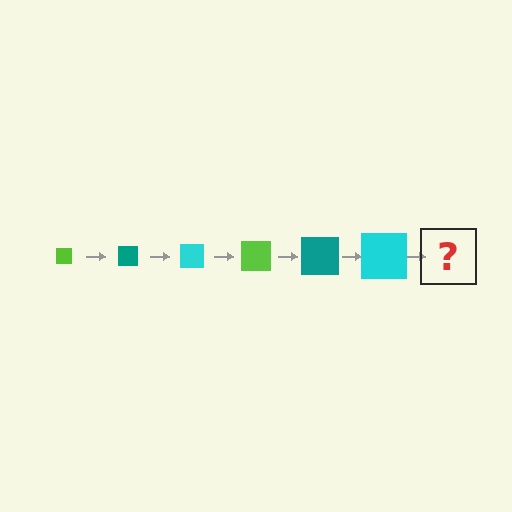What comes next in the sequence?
The next element should be a lime square, larger than the previous one.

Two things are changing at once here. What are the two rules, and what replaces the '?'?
The two rules are that the square grows larger each step and the color cycles through lime, teal, and cyan. The '?' should be a lime square, larger than the previous one.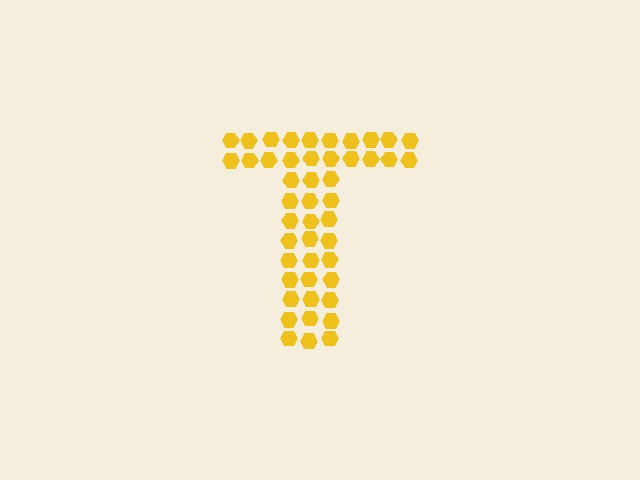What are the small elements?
The small elements are hexagons.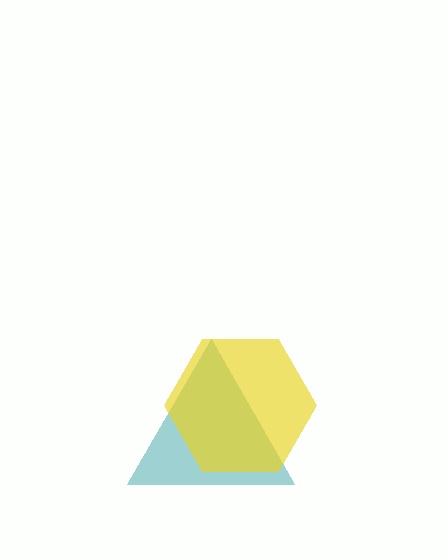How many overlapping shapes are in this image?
There are 2 overlapping shapes in the image.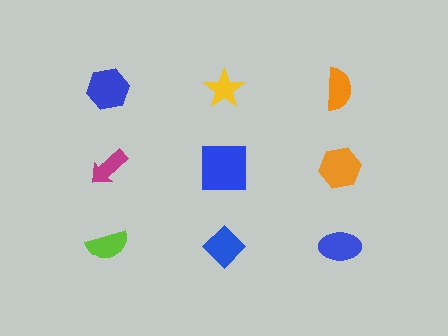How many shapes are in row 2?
3 shapes.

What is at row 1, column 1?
A blue hexagon.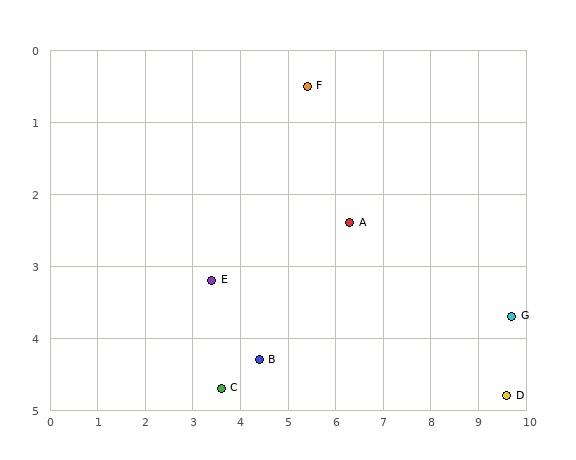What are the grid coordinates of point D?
Point D is at approximately (9.6, 4.8).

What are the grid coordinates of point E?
Point E is at approximately (3.4, 3.2).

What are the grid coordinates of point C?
Point C is at approximately (3.6, 4.7).